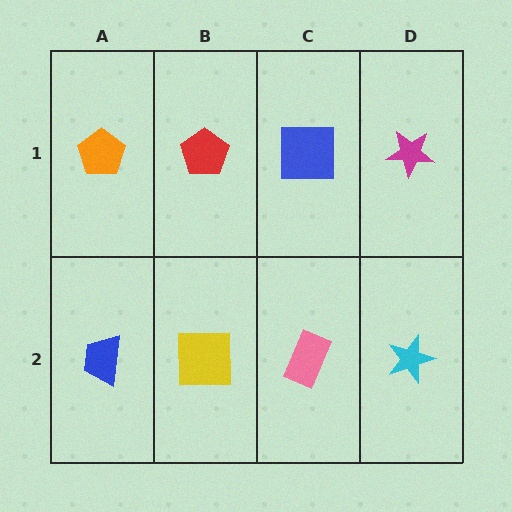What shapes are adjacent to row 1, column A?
A blue trapezoid (row 2, column A), a red pentagon (row 1, column B).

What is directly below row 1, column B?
A yellow square.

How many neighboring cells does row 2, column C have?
3.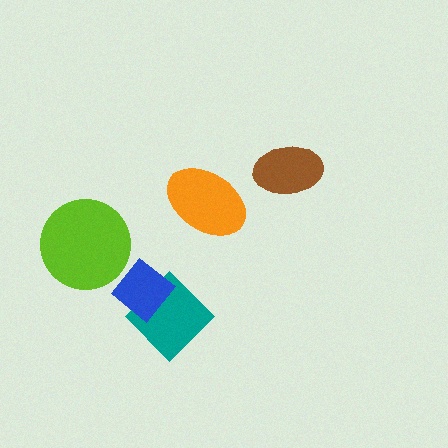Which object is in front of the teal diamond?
The blue diamond is in front of the teal diamond.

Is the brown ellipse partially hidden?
No, no other shape covers it.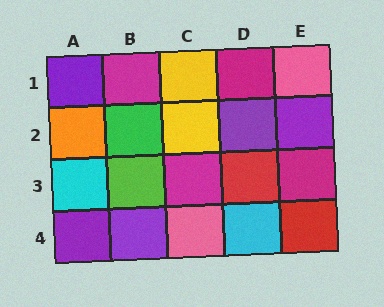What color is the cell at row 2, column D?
Purple.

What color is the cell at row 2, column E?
Purple.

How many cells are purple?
5 cells are purple.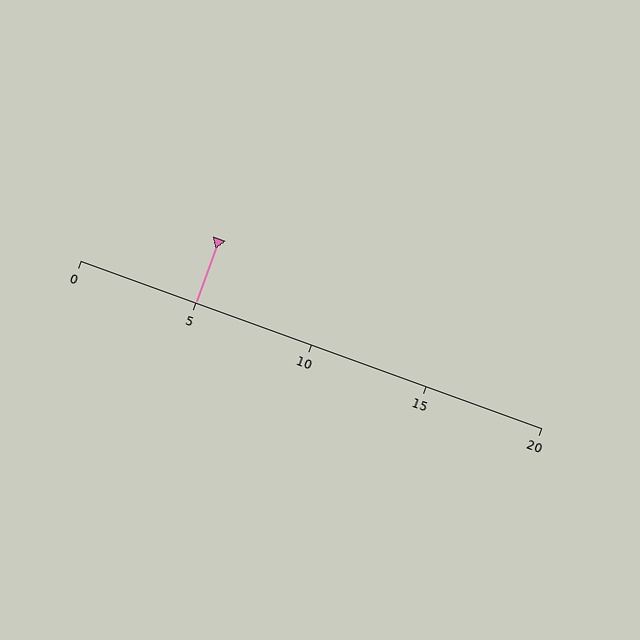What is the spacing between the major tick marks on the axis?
The major ticks are spaced 5 apart.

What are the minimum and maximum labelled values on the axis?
The axis runs from 0 to 20.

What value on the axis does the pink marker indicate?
The marker indicates approximately 5.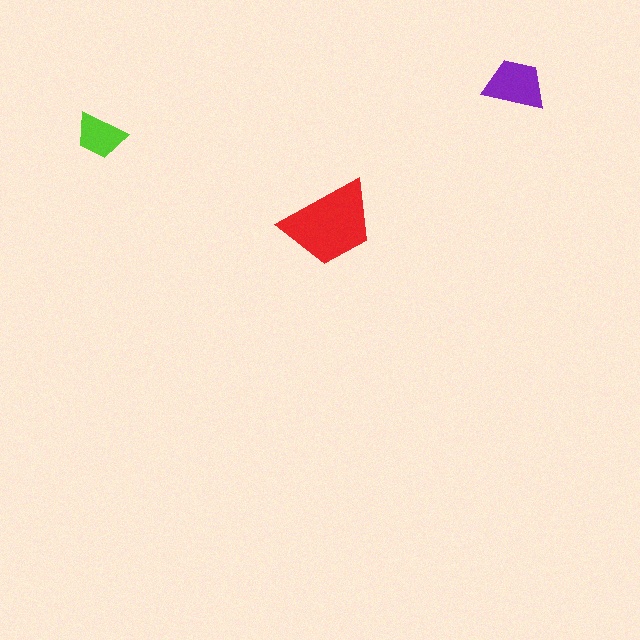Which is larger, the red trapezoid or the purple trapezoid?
The red one.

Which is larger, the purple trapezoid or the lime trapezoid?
The purple one.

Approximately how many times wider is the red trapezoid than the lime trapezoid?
About 2 times wider.